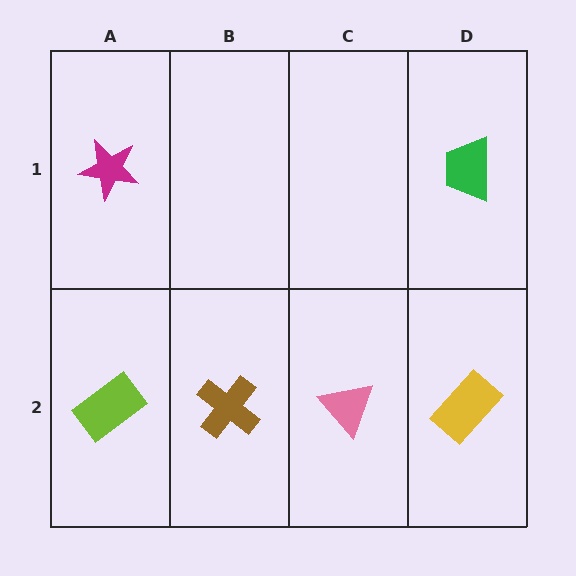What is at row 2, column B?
A brown cross.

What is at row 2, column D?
A yellow rectangle.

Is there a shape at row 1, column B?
No, that cell is empty.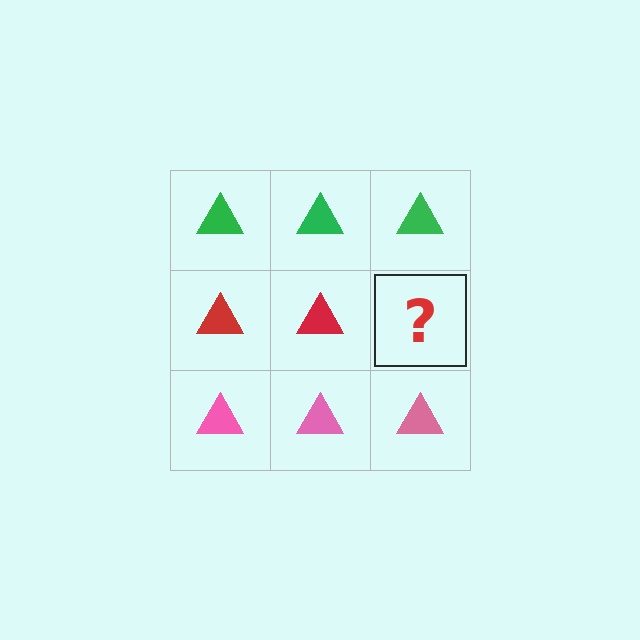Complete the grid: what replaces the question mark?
The question mark should be replaced with a red triangle.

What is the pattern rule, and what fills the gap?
The rule is that each row has a consistent color. The gap should be filled with a red triangle.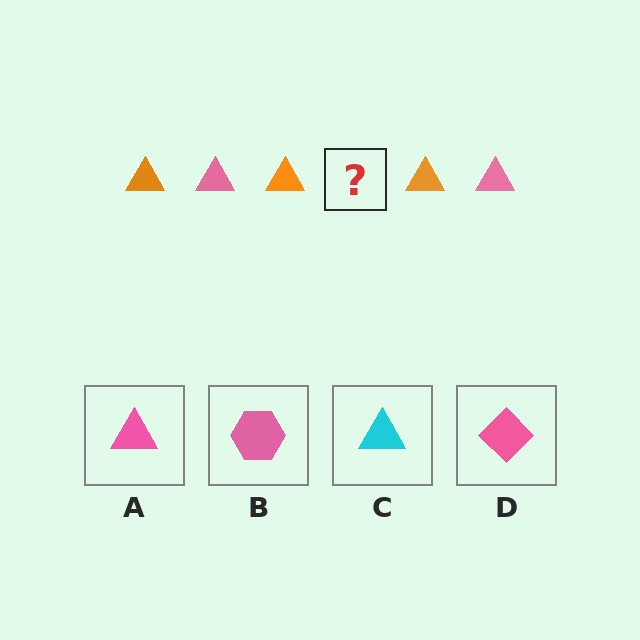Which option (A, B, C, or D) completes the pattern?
A.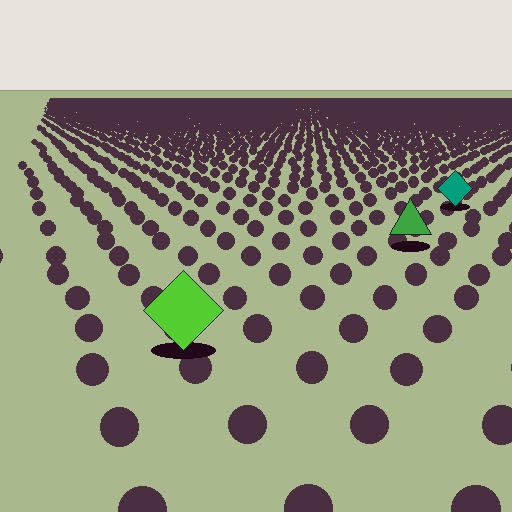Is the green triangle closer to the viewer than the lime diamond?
No. The lime diamond is closer — you can tell from the texture gradient: the ground texture is coarser near it.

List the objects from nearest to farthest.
From nearest to farthest: the lime diamond, the green triangle, the teal diamond.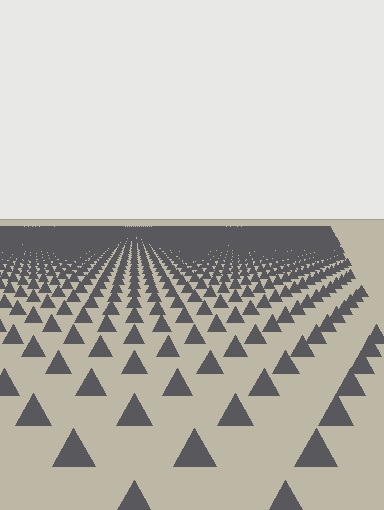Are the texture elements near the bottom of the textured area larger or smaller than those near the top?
Larger. Near the bottom, elements are closer to the viewer and appear at a bigger on-screen size.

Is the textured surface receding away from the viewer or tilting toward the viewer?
The surface is receding away from the viewer. Texture elements get smaller and denser toward the top.